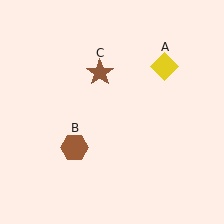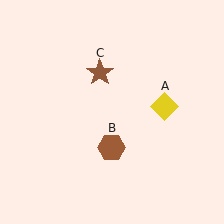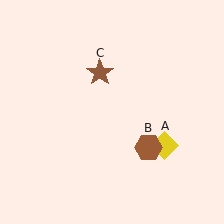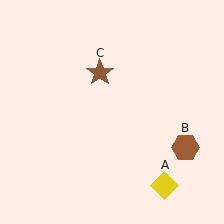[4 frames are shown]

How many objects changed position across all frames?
2 objects changed position: yellow diamond (object A), brown hexagon (object B).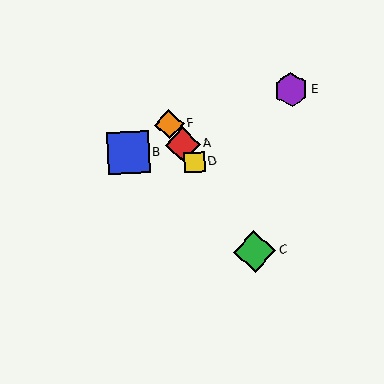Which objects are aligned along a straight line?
Objects A, C, D, F are aligned along a straight line.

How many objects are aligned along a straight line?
4 objects (A, C, D, F) are aligned along a straight line.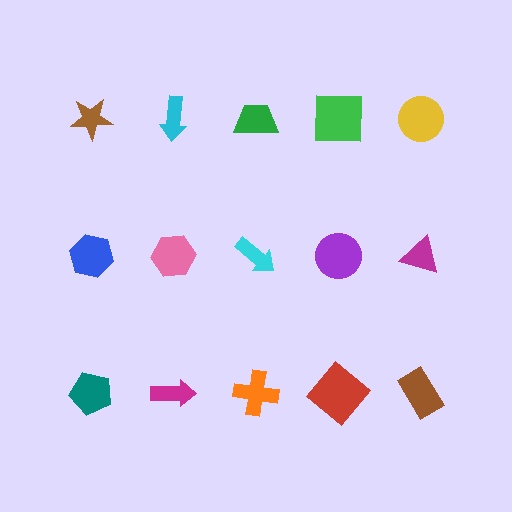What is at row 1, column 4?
A green square.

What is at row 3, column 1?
A teal pentagon.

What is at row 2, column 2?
A pink hexagon.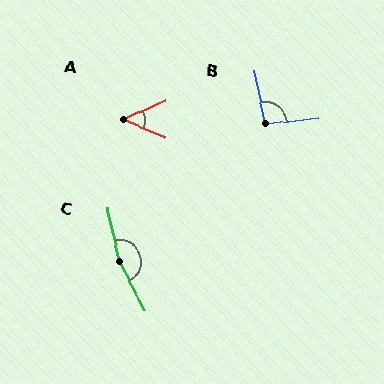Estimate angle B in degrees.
Approximately 95 degrees.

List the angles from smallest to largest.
A (47°), B (95°), C (166°).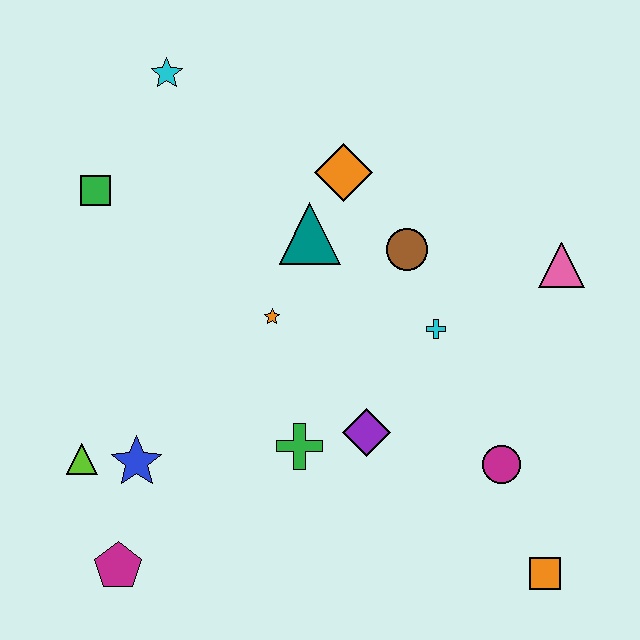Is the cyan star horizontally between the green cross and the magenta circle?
No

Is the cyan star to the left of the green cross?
Yes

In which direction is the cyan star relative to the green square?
The cyan star is above the green square.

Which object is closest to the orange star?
The teal triangle is closest to the orange star.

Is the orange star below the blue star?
No